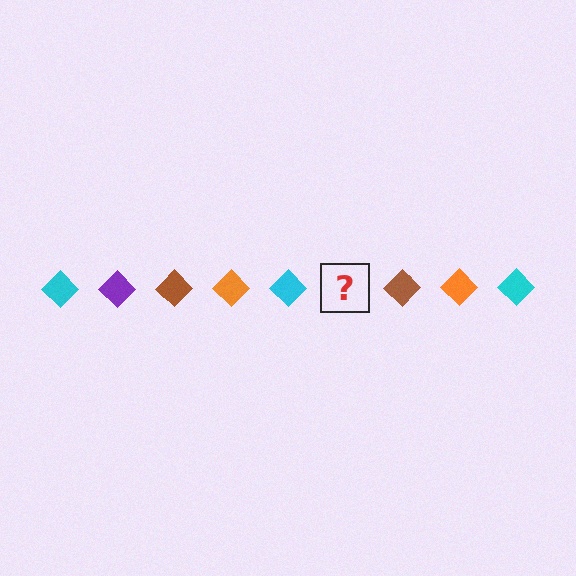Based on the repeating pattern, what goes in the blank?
The blank should be a purple diamond.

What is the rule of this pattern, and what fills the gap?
The rule is that the pattern cycles through cyan, purple, brown, orange diamonds. The gap should be filled with a purple diamond.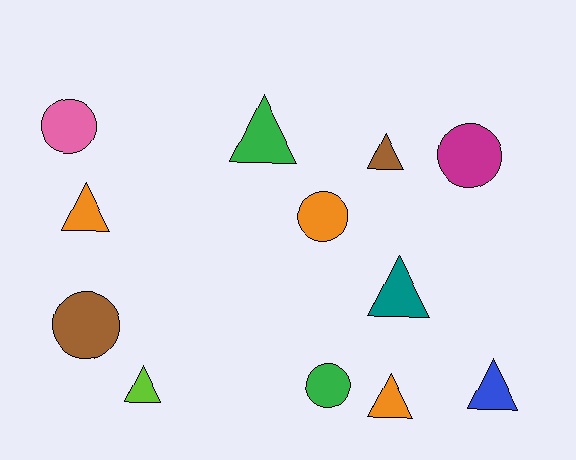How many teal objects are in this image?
There is 1 teal object.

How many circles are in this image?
There are 5 circles.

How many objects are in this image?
There are 12 objects.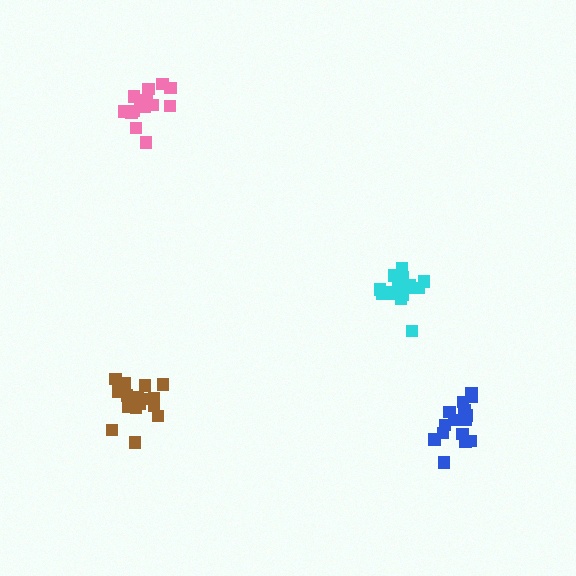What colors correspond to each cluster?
The clusters are colored: pink, blue, brown, cyan.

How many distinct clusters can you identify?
There are 4 distinct clusters.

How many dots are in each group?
Group 1: 15 dots, Group 2: 15 dots, Group 3: 19 dots, Group 4: 19 dots (68 total).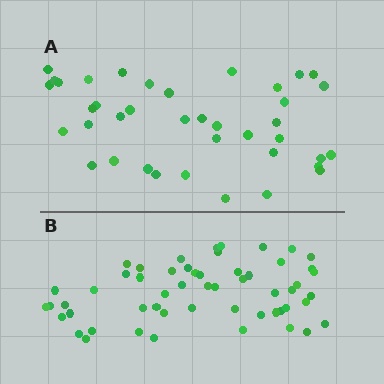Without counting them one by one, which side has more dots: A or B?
Region B (the bottom region) has more dots.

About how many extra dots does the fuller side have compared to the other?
Region B has approximately 15 more dots than region A.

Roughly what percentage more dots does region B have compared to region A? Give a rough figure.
About 40% more.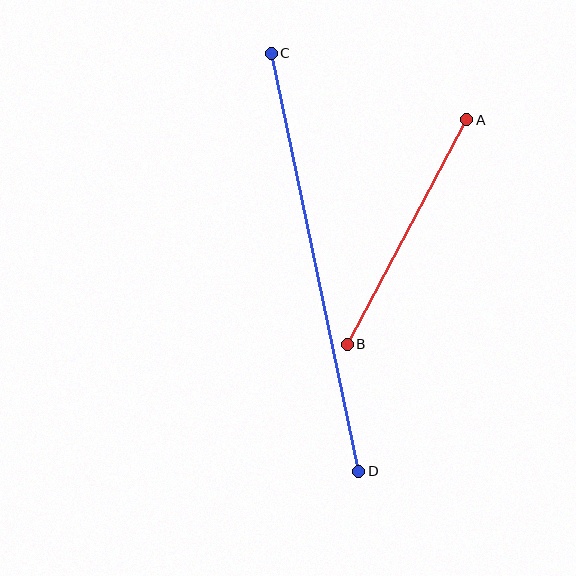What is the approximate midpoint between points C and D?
The midpoint is at approximately (315, 262) pixels.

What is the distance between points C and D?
The distance is approximately 427 pixels.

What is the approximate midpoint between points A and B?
The midpoint is at approximately (407, 232) pixels.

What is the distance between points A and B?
The distance is approximately 254 pixels.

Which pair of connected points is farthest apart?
Points C and D are farthest apart.